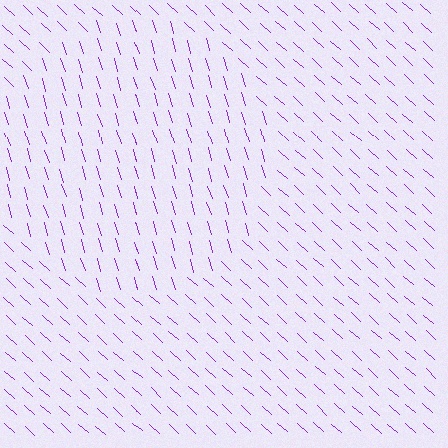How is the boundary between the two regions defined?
The boundary is defined purely by a change in line orientation (approximately 31 degrees difference). All lines are the same color and thickness.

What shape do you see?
I see a circle.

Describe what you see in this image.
The image is filled with small purple line segments. A circle region in the image has lines oriented differently from the surrounding lines, creating a visible texture boundary.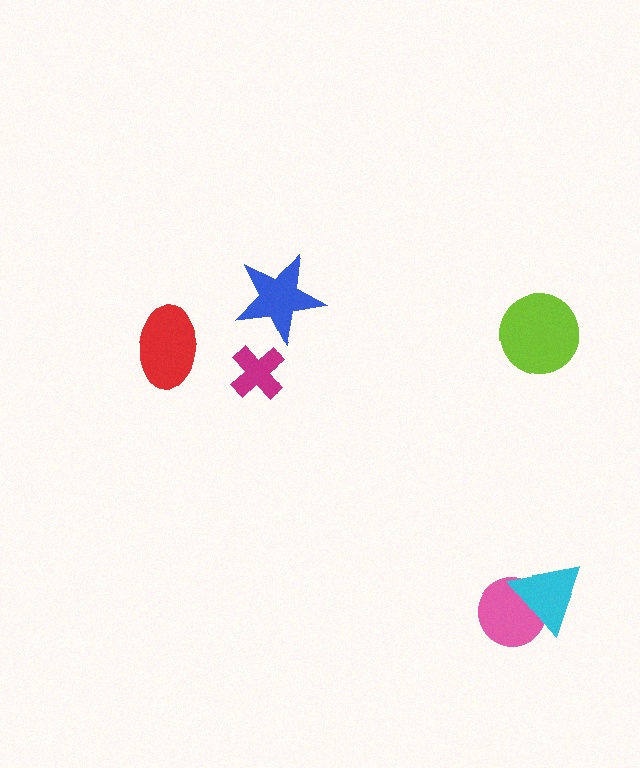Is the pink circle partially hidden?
Yes, it is partially covered by another shape.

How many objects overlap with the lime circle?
0 objects overlap with the lime circle.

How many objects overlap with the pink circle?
1 object overlaps with the pink circle.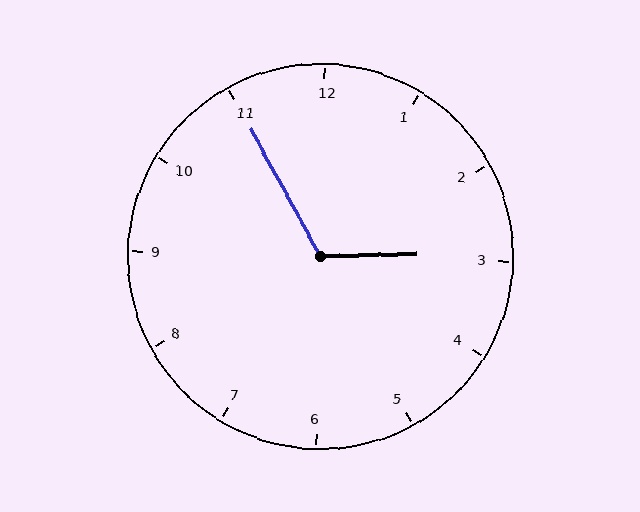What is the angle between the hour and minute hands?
Approximately 118 degrees.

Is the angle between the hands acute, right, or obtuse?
It is obtuse.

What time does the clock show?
2:55.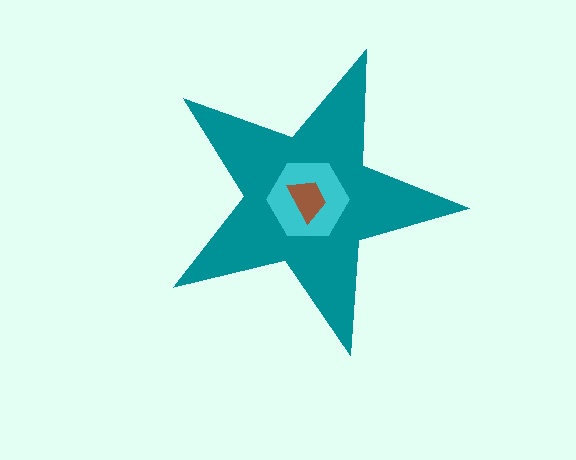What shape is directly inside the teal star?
The cyan hexagon.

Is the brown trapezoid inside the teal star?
Yes.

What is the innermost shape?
The brown trapezoid.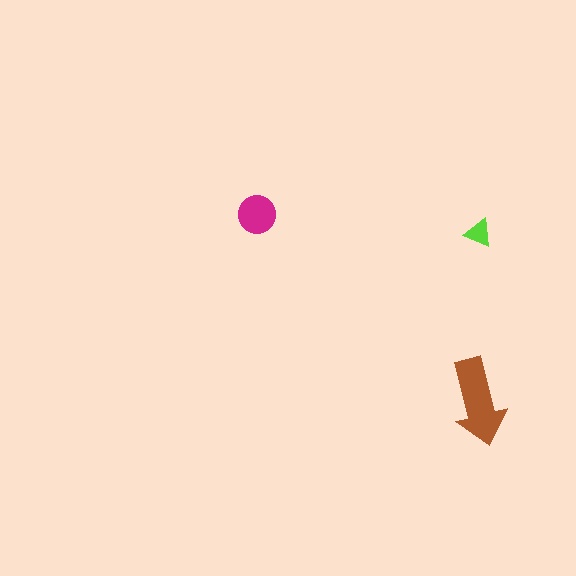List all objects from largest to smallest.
The brown arrow, the magenta circle, the lime triangle.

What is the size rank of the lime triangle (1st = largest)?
3rd.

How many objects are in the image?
There are 3 objects in the image.